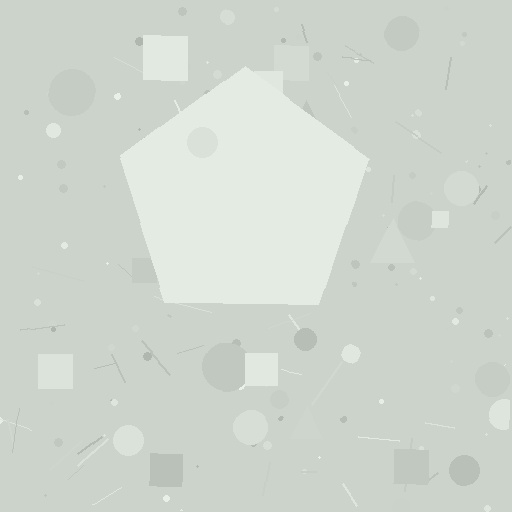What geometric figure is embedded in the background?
A pentagon is embedded in the background.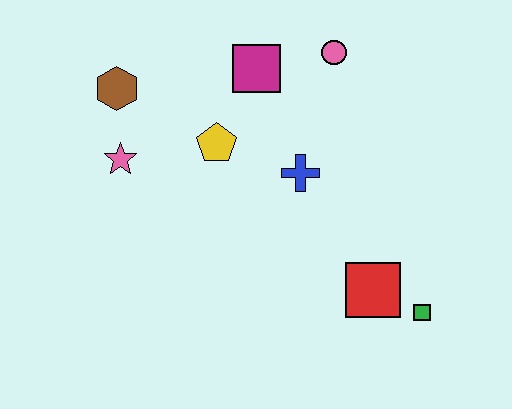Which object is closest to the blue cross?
The yellow pentagon is closest to the blue cross.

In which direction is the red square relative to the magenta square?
The red square is below the magenta square.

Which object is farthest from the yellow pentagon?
The green square is farthest from the yellow pentagon.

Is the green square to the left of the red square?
No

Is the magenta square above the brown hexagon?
Yes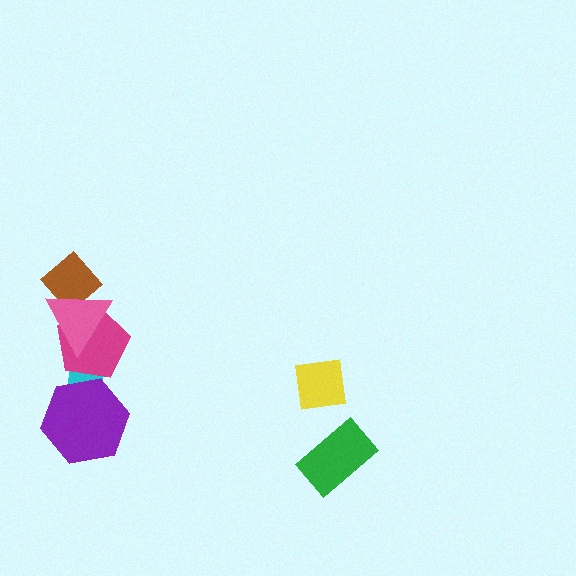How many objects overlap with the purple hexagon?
1 object overlaps with the purple hexagon.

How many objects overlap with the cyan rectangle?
3 objects overlap with the cyan rectangle.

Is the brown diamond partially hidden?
Yes, it is partially covered by another shape.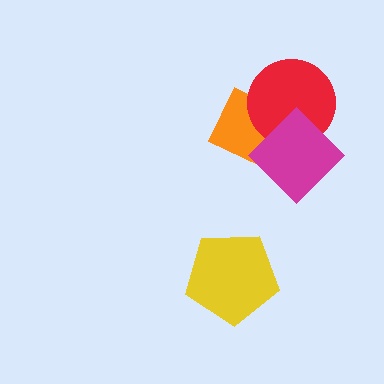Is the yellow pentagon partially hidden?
No, no other shape covers it.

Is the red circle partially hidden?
Yes, it is partially covered by another shape.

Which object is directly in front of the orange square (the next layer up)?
The red circle is directly in front of the orange square.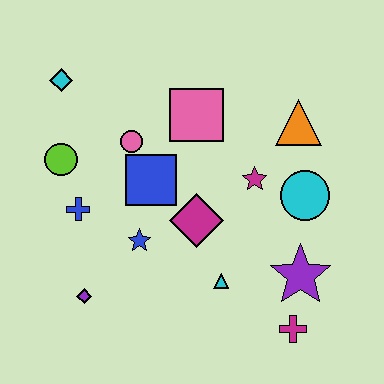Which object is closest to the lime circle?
The blue cross is closest to the lime circle.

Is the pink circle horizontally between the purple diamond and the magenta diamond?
Yes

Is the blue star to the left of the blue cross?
No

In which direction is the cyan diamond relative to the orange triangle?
The cyan diamond is to the left of the orange triangle.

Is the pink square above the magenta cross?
Yes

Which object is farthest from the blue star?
The orange triangle is farthest from the blue star.